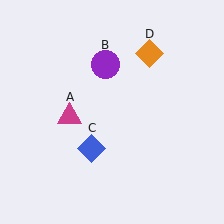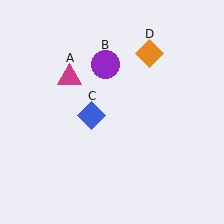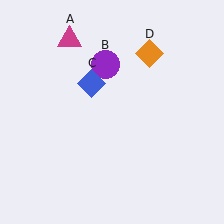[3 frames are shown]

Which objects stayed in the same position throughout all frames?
Purple circle (object B) and orange diamond (object D) remained stationary.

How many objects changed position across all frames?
2 objects changed position: magenta triangle (object A), blue diamond (object C).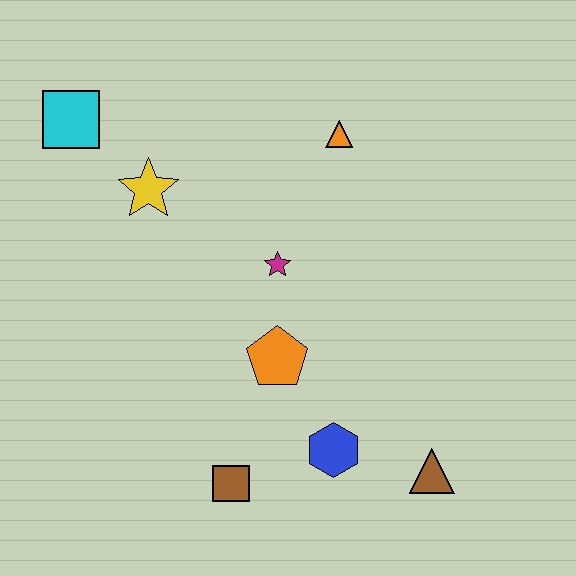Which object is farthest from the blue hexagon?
The cyan square is farthest from the blue hexagon.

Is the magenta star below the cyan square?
Yes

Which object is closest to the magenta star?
The orange pentagon is closest to the magenta star.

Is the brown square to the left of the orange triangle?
Yes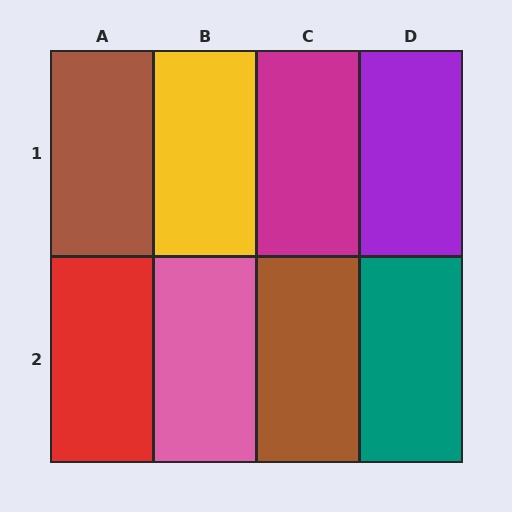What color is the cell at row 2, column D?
Teal.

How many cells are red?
1 cell is red.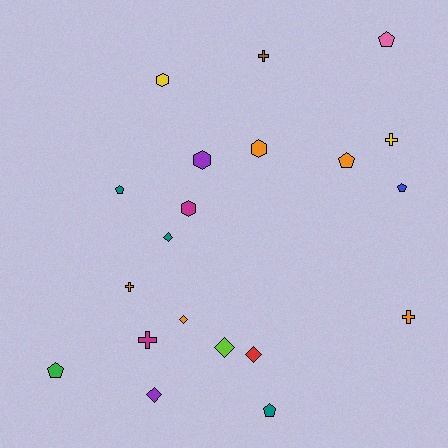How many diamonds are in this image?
There are 5 diamonds.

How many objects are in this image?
There are 20 objects.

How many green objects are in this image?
There is 1 green object.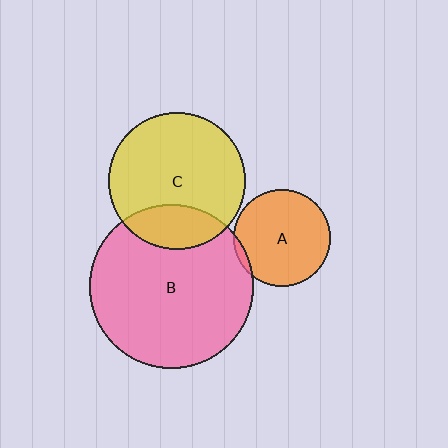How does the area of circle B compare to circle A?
Approximately 2.8 times.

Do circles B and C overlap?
Yes.